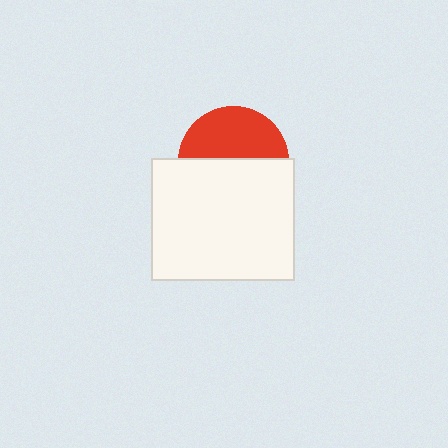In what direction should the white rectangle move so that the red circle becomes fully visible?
The white rectangle should move down. That is the shortest direction to clear the overlap and leave the red circle fully visible.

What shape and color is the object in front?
The object in front is a white rectangle.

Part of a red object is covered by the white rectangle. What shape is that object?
It is a circle.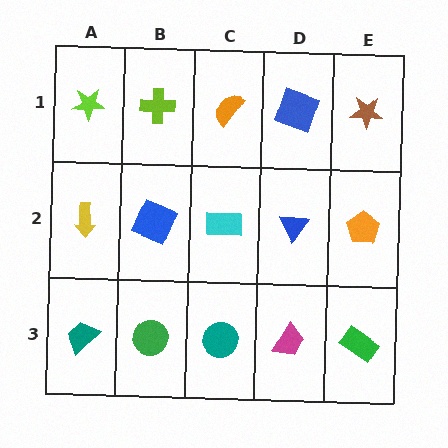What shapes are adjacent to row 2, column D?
A blue square (row 1, column D), a magenta trapezoid (row 3, column D), a cyan rectangle (row 2, column C), an orange pentagon (row 2, column E).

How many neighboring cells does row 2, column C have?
4.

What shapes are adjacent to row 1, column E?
An orange pentagon (row 2, column E), a blue square (row 1, column D).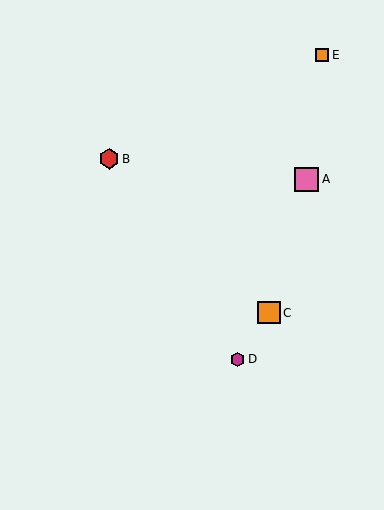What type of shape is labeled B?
Shape B is a red hexagon.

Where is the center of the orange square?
The center of the orange square is at (323, 56).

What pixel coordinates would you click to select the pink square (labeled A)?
Click at (307, 180) to select the pink square A.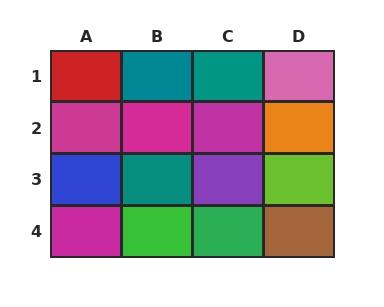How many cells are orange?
1 cell is orange.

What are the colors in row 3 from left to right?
Blue, teal, purple, lime.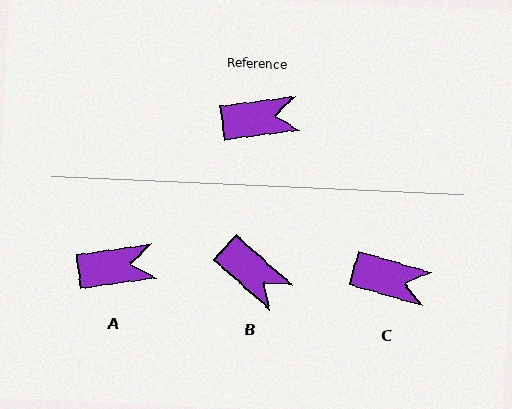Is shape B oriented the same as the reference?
No, it is off by about 50 degrees.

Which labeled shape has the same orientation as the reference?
A.